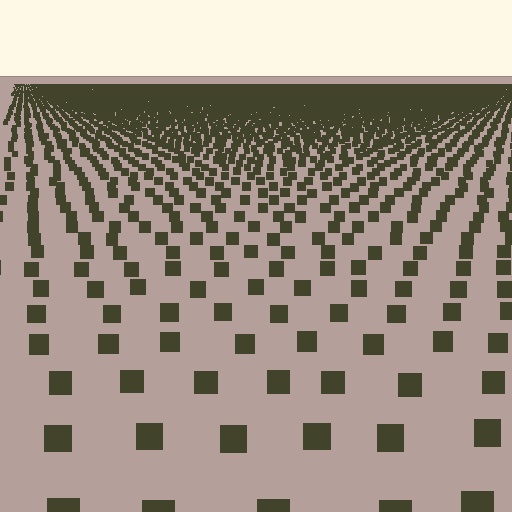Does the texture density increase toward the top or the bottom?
Density increases toward the top.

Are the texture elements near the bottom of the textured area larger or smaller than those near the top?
Larger. Near the bottom, elements are closer to the viewer and appear at a bigger on-screen size.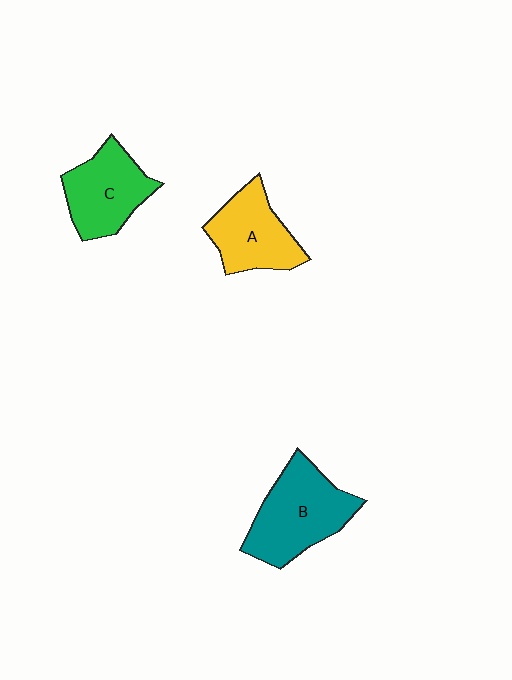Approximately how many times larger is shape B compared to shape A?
Approximately 1.3 times.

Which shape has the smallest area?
Shape A (yellow).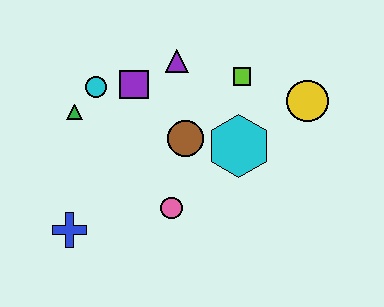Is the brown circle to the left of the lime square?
Yes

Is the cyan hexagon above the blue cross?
Yes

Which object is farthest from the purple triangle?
The blue cross is farthest from the purple triangle.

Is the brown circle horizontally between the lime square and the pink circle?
Yes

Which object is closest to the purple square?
The cyan circle is closest to the purple square.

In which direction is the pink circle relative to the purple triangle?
The pink circle is below the purple triangle.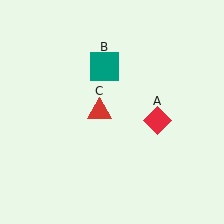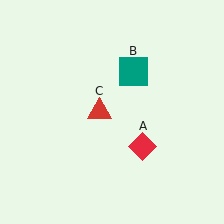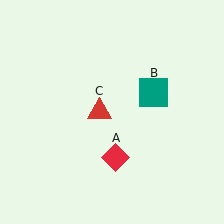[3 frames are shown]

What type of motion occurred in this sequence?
The red diamond (object A), teal square (object B) rotated clockwise around the center of the scene.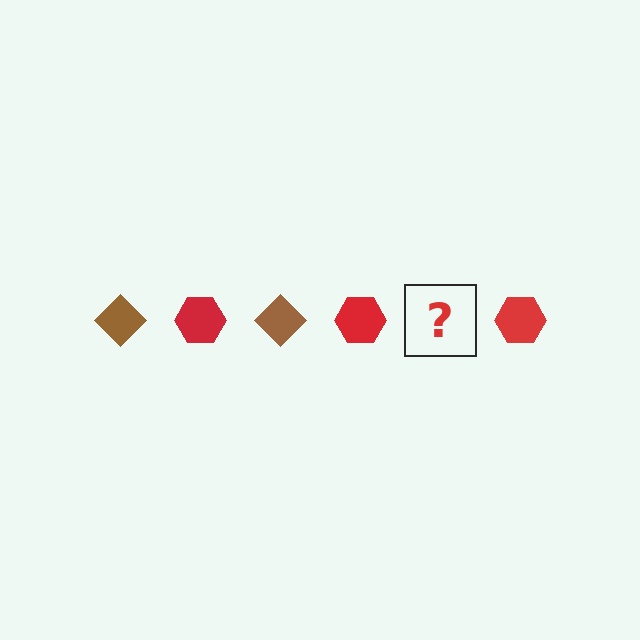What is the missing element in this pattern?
The missing element is a brown diamond.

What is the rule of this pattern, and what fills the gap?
The rule is that the pattern alternates between brown diamond and red hexagon. The gap should be filled with a brown diamond.